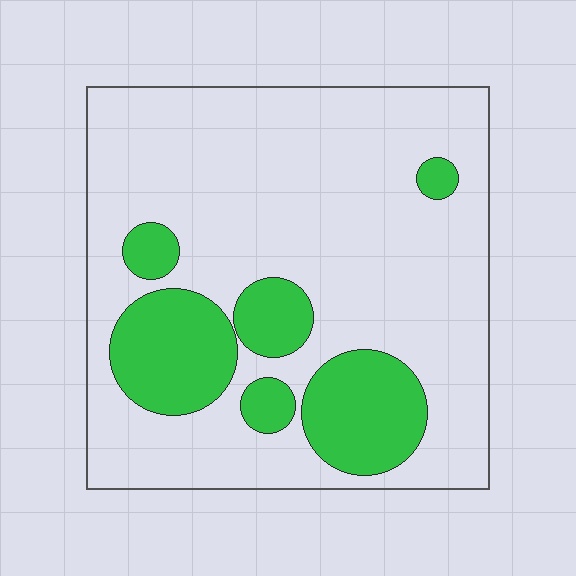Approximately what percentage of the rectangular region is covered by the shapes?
Approximately 25%.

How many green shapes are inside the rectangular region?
6.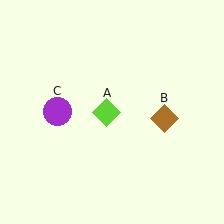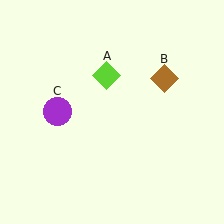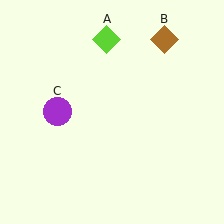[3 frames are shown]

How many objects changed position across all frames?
2 objects changed position: lime diamond (object A), brown diamond (object B).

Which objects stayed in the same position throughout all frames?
Purple circle (object C) remained stationary.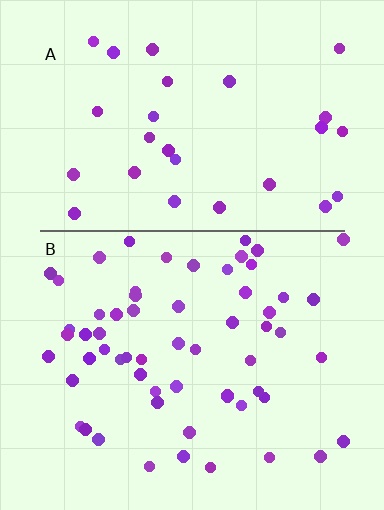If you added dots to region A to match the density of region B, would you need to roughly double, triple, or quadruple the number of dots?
Approximately double.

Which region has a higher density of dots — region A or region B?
B (the bottom).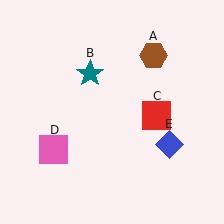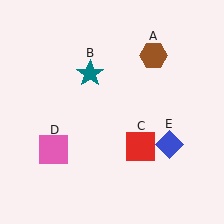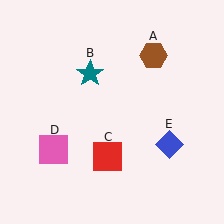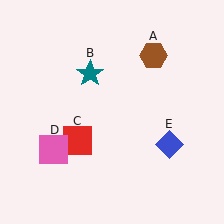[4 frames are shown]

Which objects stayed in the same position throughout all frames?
Brown hexagon (object A) and teal star (object B) and pink square (object D) and blue diamond (object E) remained stationary.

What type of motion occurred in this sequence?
The red square (object C) rotated clockwise around the center of the scene.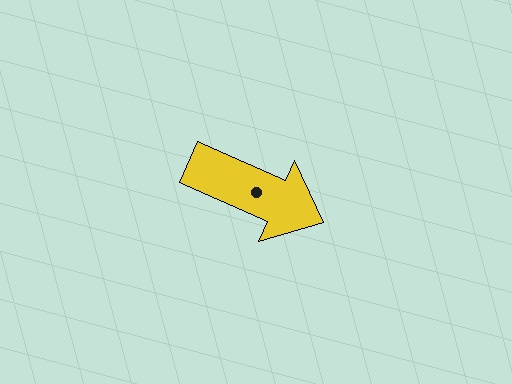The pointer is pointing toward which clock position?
Roughly 4 o'clock.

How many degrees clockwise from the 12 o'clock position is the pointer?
Approximately 114 degrees.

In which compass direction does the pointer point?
Southeast.